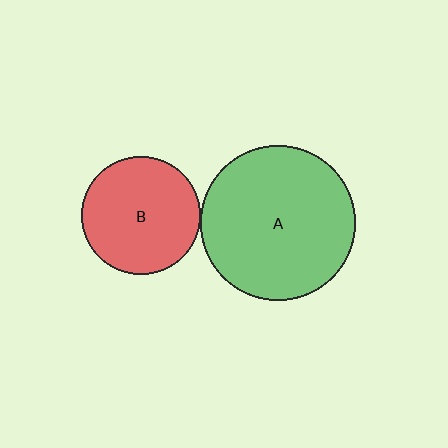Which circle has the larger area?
Circle A (green).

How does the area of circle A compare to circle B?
Approximately 1.7 times.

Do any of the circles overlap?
No, none of the circles overlap.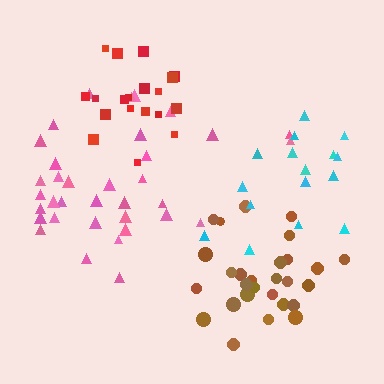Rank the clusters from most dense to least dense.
red, brown, cyan, pink.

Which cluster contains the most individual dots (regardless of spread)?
Pink (35).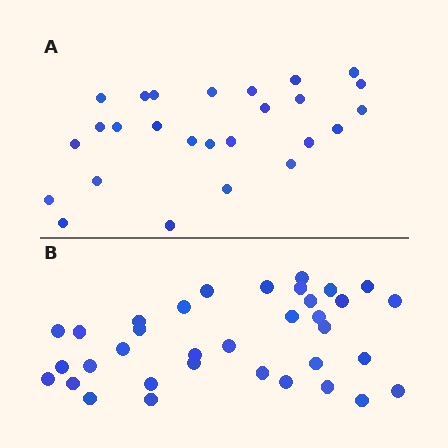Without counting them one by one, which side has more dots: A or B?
Region B (the bottom region) has more dots.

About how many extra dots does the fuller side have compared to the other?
Region B has roughly 8 or so more dots than region A.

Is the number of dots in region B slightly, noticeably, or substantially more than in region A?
Region B has noticeably more, but not dramatically so. The ratio is roughly 1.3 to 1.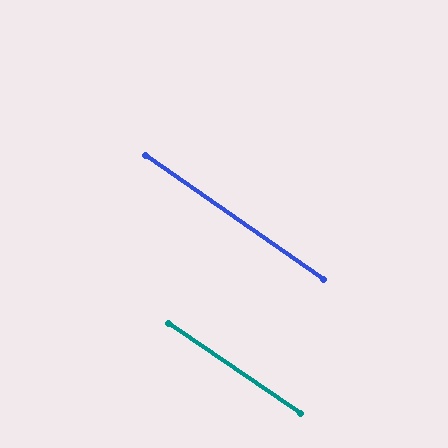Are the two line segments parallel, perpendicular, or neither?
Parallel — their directions differ by only 0.5°.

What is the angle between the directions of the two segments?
Approximately 1 degree.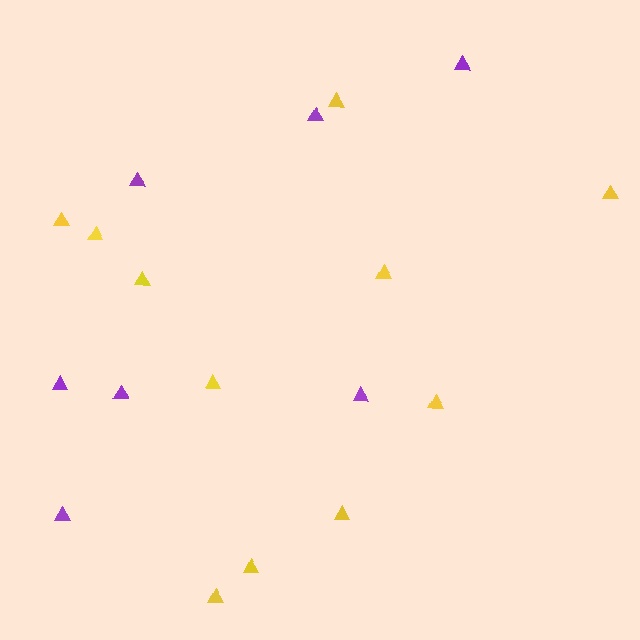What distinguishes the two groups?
There are 2 groups: one group of yellow triangles (11) and one group of purple triangles (7).